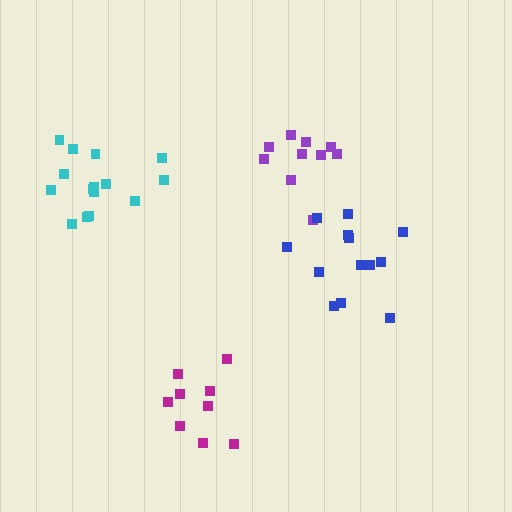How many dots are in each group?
Group 1: 9 dots, Group 2: 15 dots, Group 3: 11 dots, Group 4: 13 dots (48 total).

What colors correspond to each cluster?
The clusters are colored: magenta, cyan, purple, blue.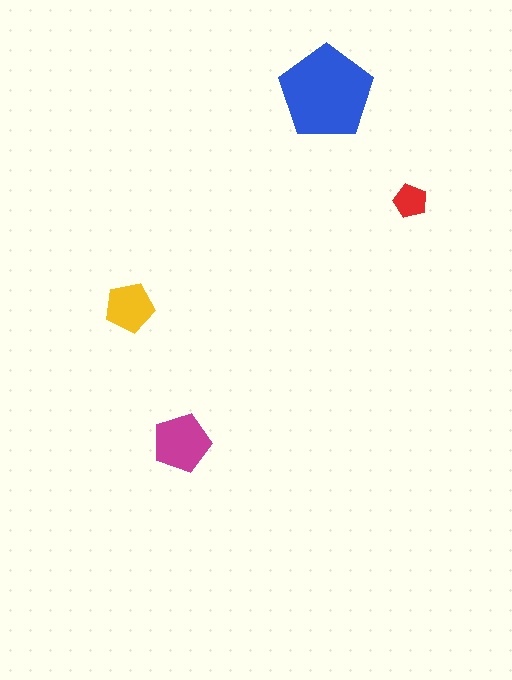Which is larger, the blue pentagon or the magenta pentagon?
The blue one.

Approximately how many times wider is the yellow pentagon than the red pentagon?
About 1.5 times wider.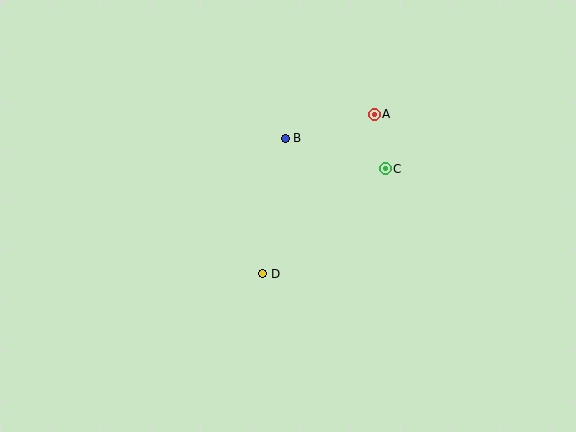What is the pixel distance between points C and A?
The distance between C and A is 55 pixels.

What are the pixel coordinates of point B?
Point B is at (285, 138).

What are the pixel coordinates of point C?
Point C is at (385, 169).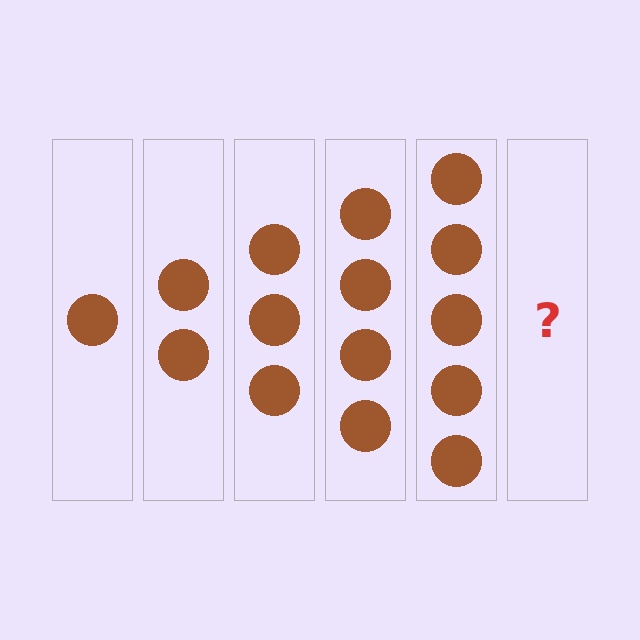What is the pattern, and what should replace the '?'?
The pattern is that each step adds one more circle. The '?' should be 6 circles.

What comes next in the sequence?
The next element should be 6 circles.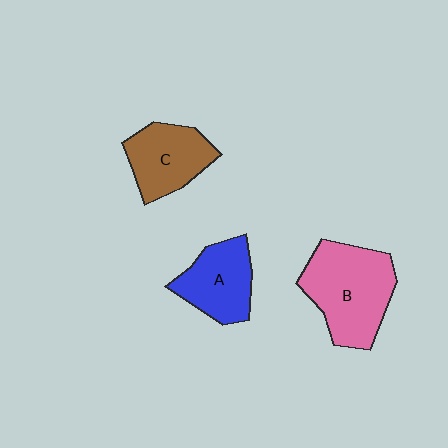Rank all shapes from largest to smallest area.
From largest to smallest: B (pink), C (brown), A (blue).